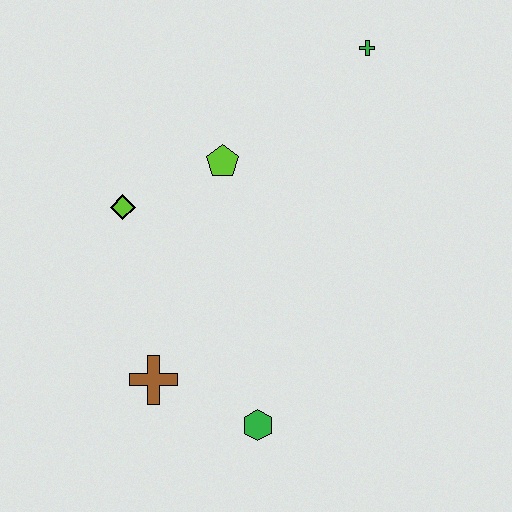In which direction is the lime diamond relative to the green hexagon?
The lime diamond is above the green hexagon.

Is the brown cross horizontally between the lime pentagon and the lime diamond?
Yes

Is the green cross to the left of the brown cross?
No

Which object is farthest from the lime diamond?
The green cross is farthest from the lime diamond.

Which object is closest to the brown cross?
The green hexagon is closest to the brown cross.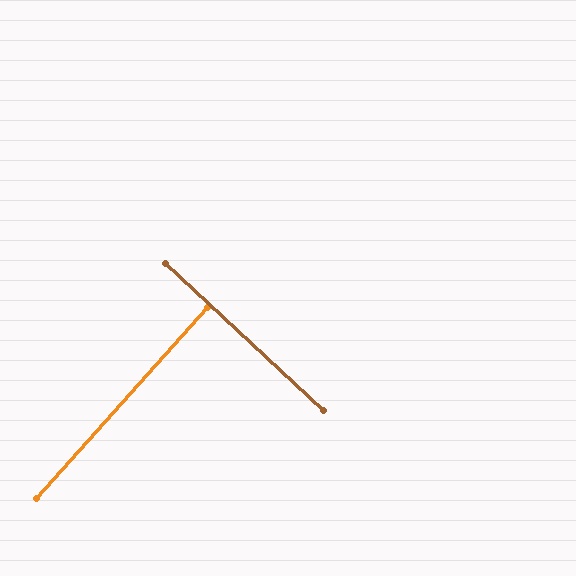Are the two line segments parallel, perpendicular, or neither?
Perpendicular — they meet at approximately 89°.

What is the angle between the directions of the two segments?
Approximately 89 degrees.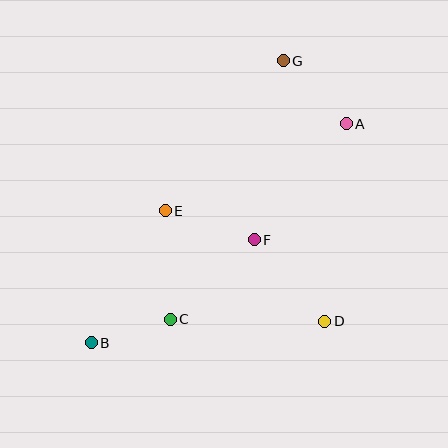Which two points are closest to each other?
Points B and C are closest to each other.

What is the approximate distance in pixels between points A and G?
The distance between A and G is approximately 89 pixels.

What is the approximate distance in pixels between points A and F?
The distance between A and F is approximately 148 pixels.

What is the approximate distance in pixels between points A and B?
The distance between A and B is approximately 336 pixels.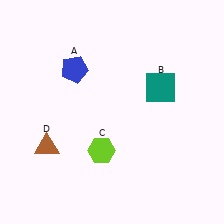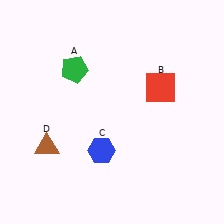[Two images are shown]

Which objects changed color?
A changed from blue to green. B changed from teal to red. C changed from lime to blue.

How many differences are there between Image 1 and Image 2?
There are 3 differences between the two images.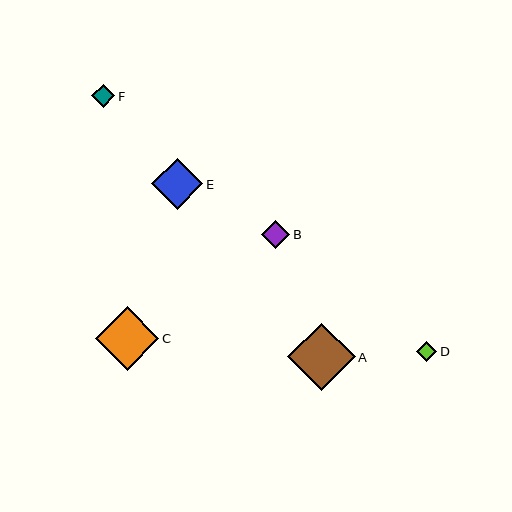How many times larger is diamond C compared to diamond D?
Diamond C is approximately 3.1 times the size of diamond D.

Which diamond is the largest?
Diamond A is the largest with a size of approximately 68 pixels.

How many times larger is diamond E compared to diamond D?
Diamond E is approximately 2.5 times the size of diamond D.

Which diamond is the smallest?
Diamond D is the smallest with a size of approximately 20 pixels.